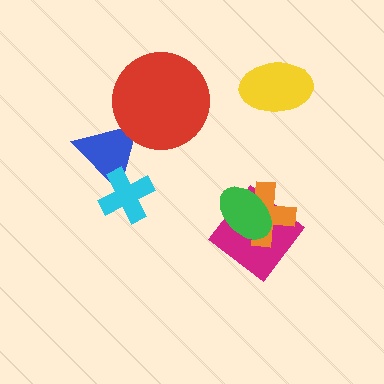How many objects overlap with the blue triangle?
2 objects overlap with the blue triangle.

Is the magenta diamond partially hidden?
Yes, it is partially covered by another shape.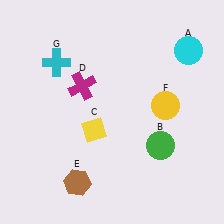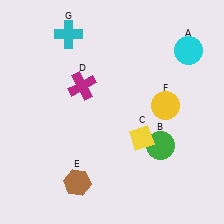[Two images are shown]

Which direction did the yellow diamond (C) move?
The yellow diamond (C) moved right.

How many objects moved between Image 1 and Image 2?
2 objects moved between the two images.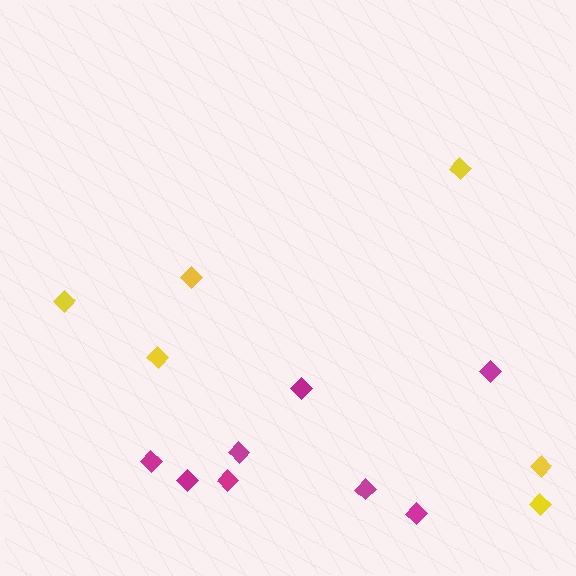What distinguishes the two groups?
There are 2 groups: one group of magenta diamonds (8) and one group of yellow diamonds (6).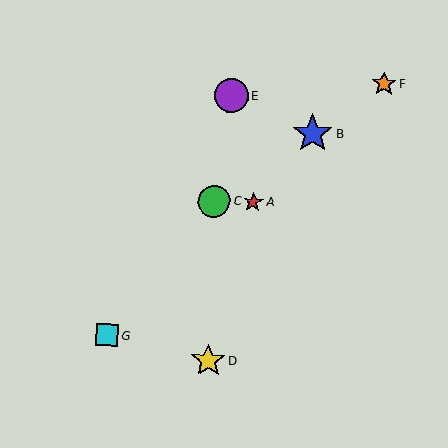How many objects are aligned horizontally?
2 objects (A, C) are aligned horizontally.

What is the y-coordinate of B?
Object B is at y≈133.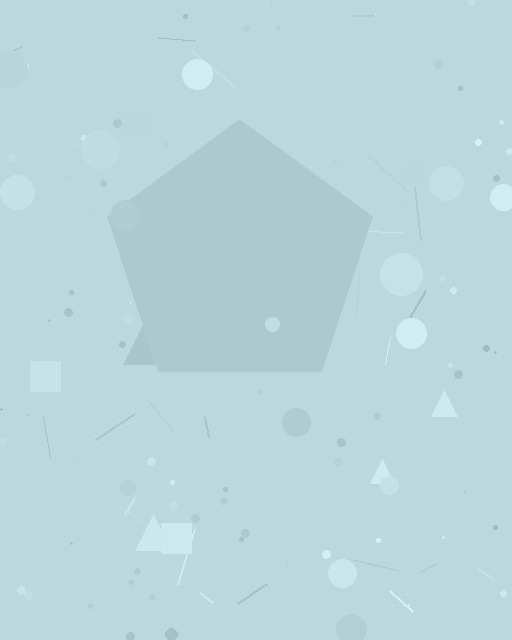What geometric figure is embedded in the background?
A pentagon is embedded in the background.